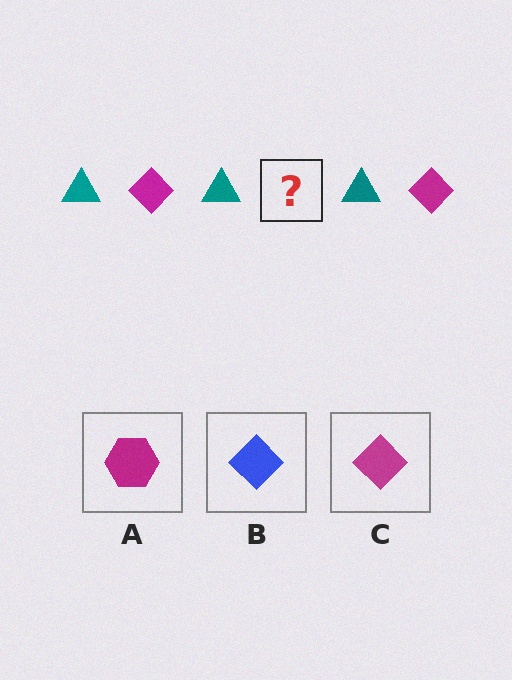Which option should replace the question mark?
Option C.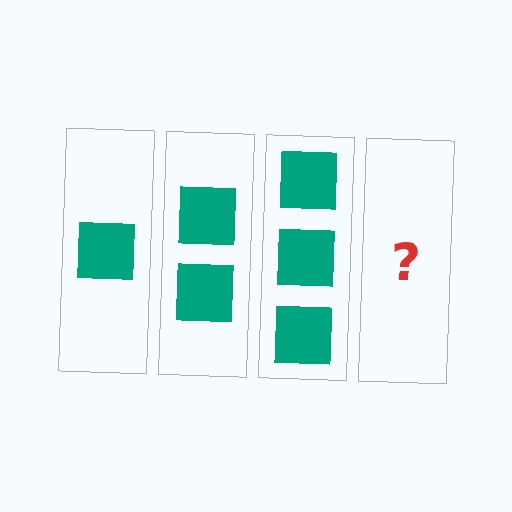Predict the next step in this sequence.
The next step is 4 squares.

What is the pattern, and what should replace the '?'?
The pattern is that each step adds one more square. The '?' should be 4 squares.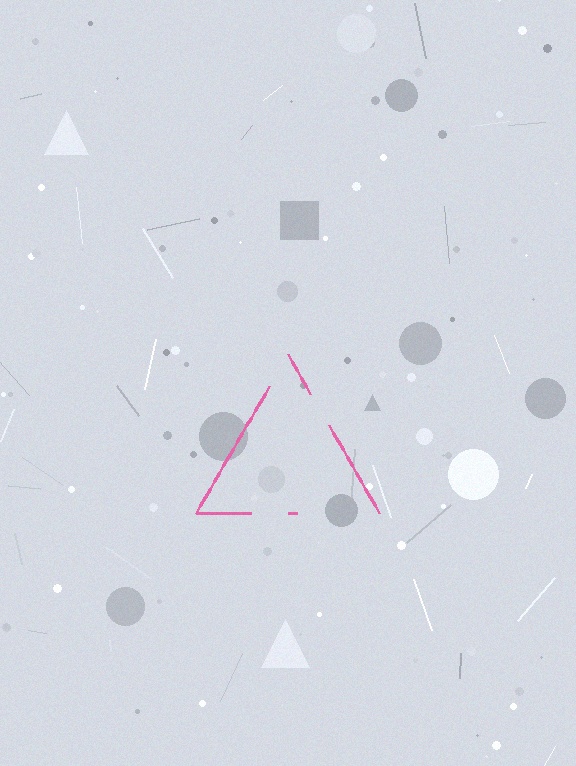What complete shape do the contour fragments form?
The contour fragments form a triangle.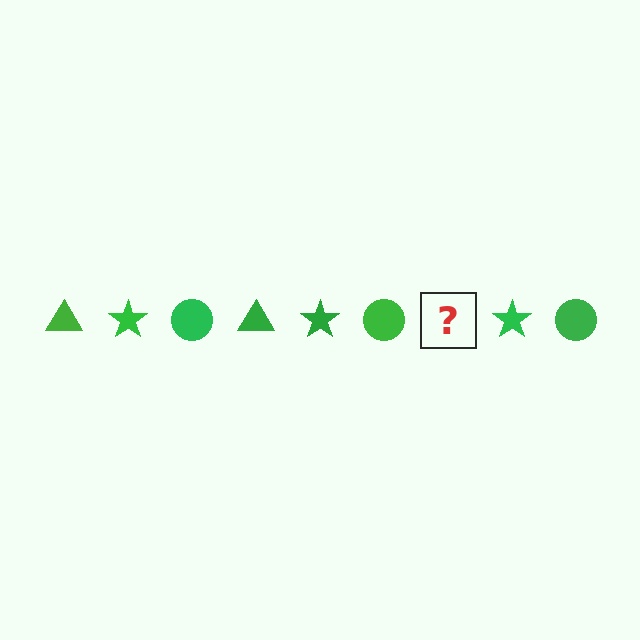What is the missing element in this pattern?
The missing element is a green triangle.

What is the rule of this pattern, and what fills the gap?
The rule is that the pattern cycles through triangle, star, circle shapes in green. The gap should be filled with a green triangle.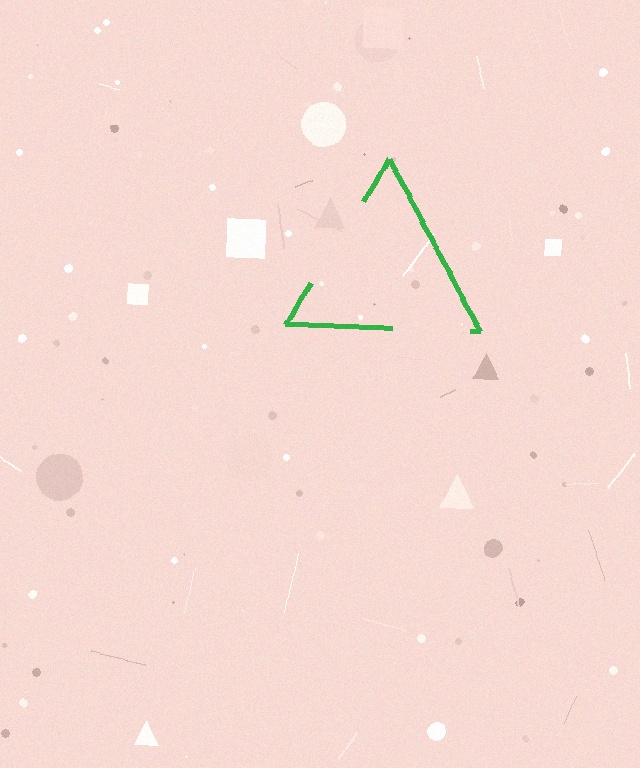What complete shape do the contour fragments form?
The contour fragments form a triangle.